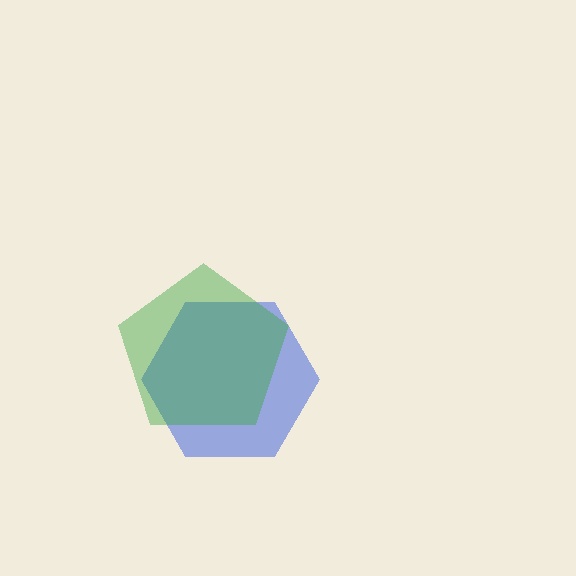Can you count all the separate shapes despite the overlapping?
Yes, there are 2 separate shapes.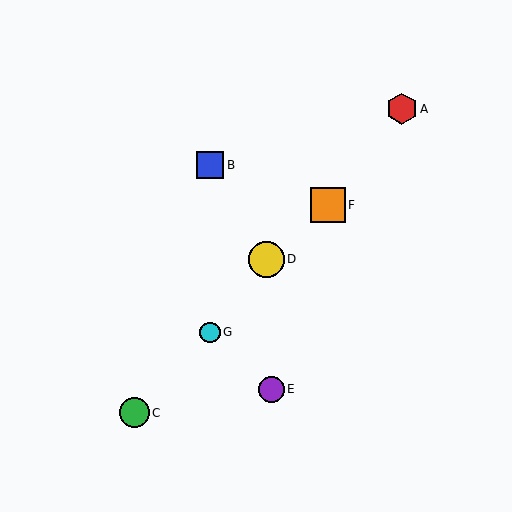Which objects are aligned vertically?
Objects B, G are aligned vertically.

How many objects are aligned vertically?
2 objects (B, G) are aligned vertically.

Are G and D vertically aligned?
No, G is at x≈210 and D is at x≈266.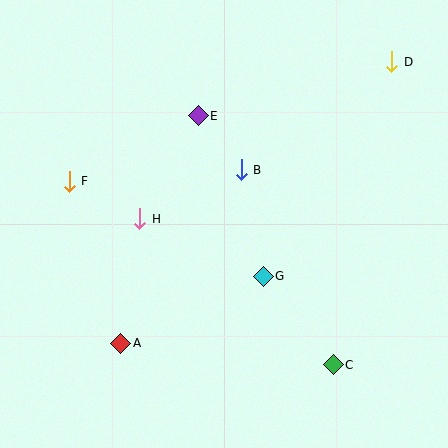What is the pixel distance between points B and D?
The distance between B and D is 185 pixels.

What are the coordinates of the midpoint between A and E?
The midpoint between A and E is at (160, 229).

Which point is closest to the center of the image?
Point B at (241, 170) is closest to the center.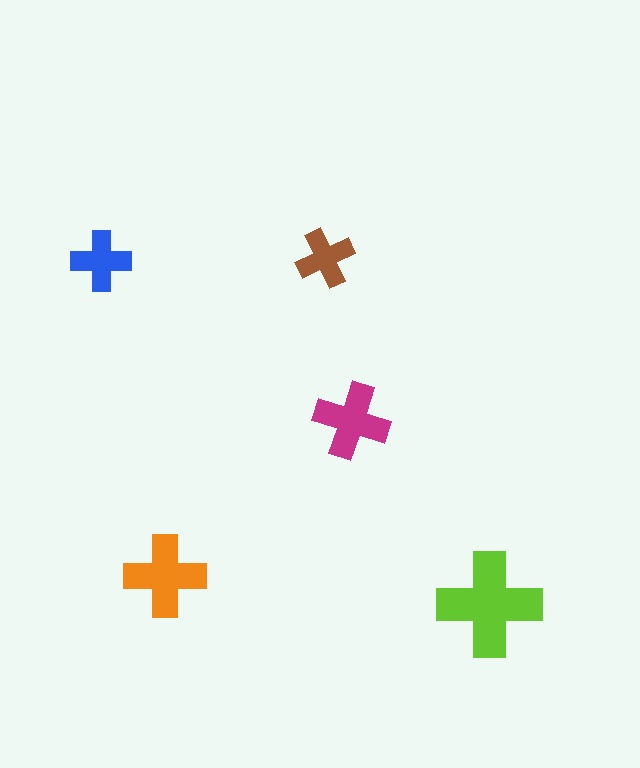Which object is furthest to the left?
The blue cross is leftmost.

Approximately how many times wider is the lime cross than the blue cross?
About 1.5 times wider.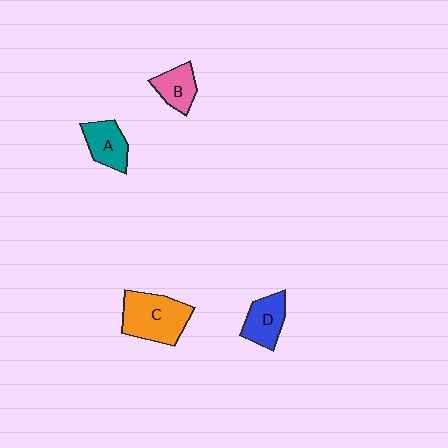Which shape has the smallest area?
Shape B (pink).